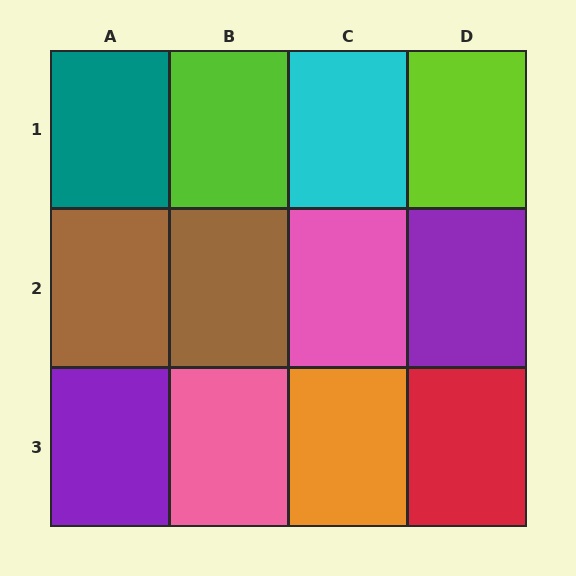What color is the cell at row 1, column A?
Teal.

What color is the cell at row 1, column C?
Cyan.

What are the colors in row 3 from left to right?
Purple, pink, orange, red.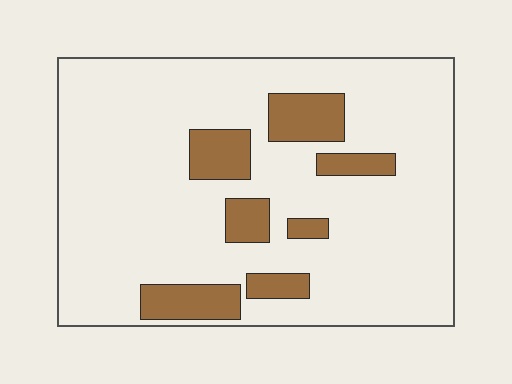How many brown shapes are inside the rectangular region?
7.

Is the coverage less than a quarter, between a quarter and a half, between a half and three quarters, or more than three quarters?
Less than a quarter.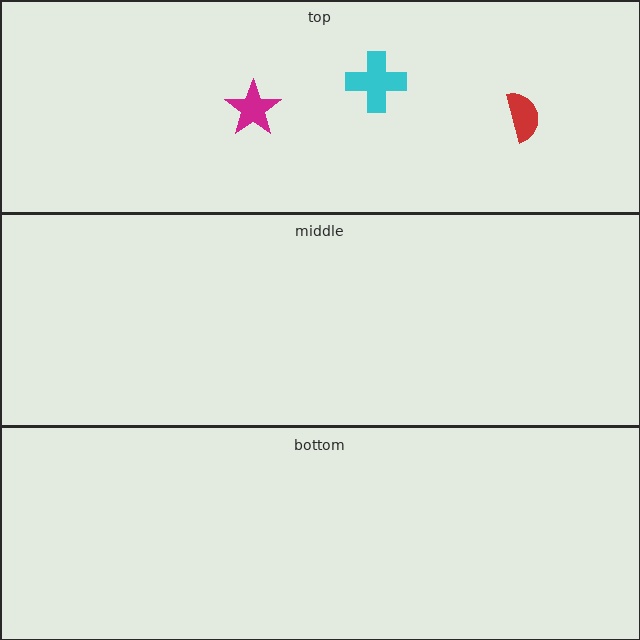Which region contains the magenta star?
The top region.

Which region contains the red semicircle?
The top region.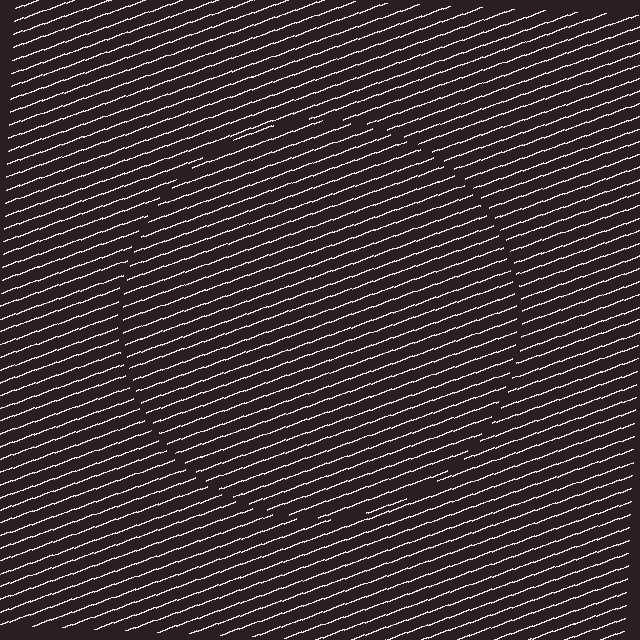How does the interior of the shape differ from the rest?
The interior of the shape contains the same grating, shifted by half a period — the contour is defined by the phase discontinuity where line-ends from the inner and outer gratings abut.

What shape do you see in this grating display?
An illusory circle. The interior of the shape contains the same grating, shifted by half a period — the contour is defined by the phase discontinuity where line-ends from the inner and outer gratings abut.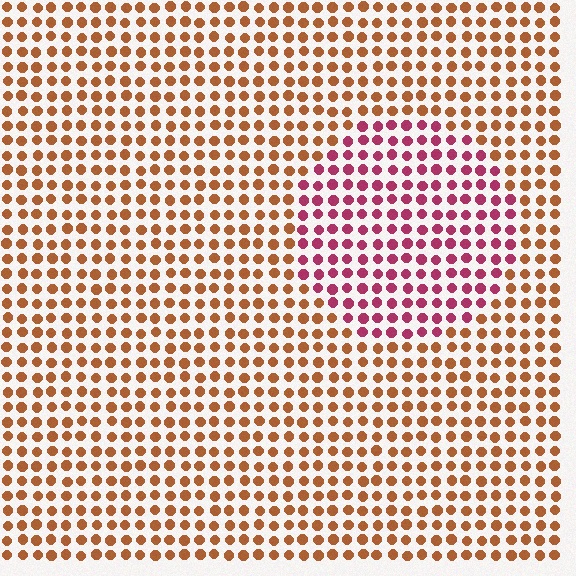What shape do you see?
I see a circle.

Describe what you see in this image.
The image is filled with small brown elements in a uniform arrangement. A circle-shaped region is visible where the elements are tinted to a slightly different hue, forming a subtle color boundary.